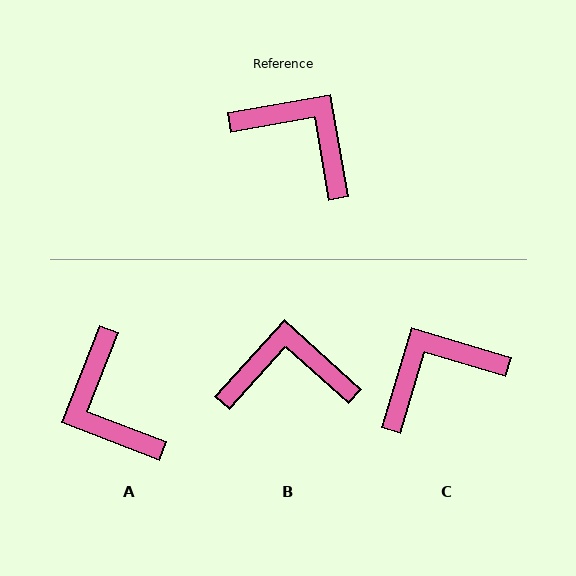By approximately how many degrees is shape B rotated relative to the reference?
Approximately 38 degrees counter-clockwise.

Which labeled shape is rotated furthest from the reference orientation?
A, about 149 degrees away.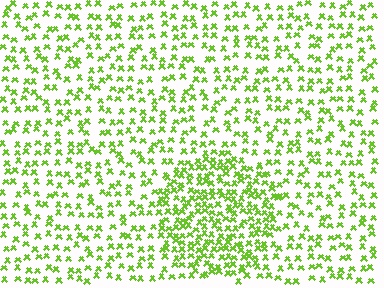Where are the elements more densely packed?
The elements are more densely packed inside the circle boundary.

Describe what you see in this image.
The image contains small lime elements arranged at two different densities. A circle-shaped region is visible where the elements are more densely packed than the surrounding area.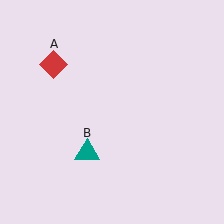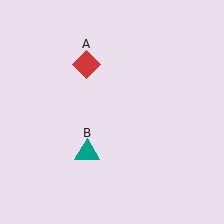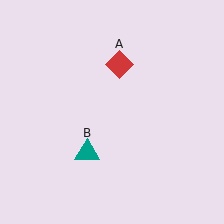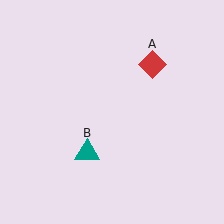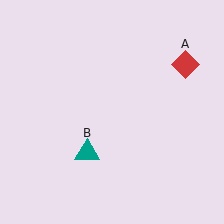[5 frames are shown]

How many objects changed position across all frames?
1 object changed position: red diamond (object A).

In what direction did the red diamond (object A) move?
The red diamond (object A) moved right.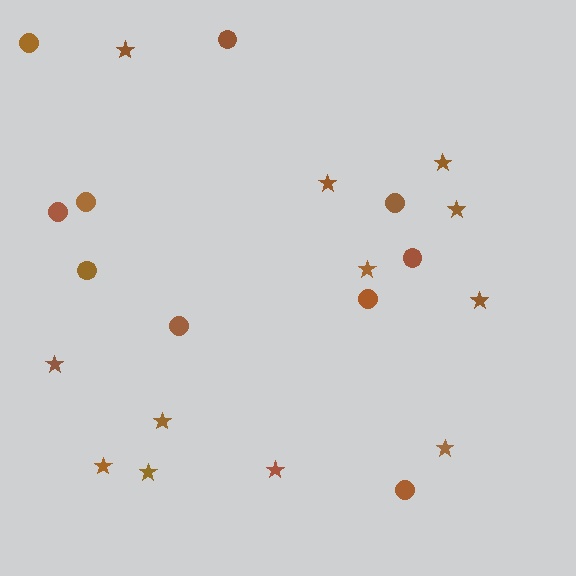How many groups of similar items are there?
There are 2 groups: one group of stars (12) and one group of circles (10).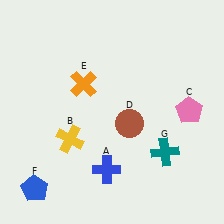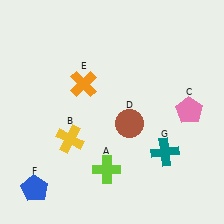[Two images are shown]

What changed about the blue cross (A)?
In Image 1, A is blue. In Image 2, it changed to lime.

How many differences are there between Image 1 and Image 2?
There is 1 difference between the two images.